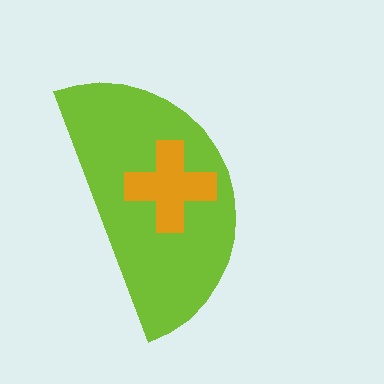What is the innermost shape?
The orange cross.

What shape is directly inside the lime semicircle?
The orange cross.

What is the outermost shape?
The lime semicircle.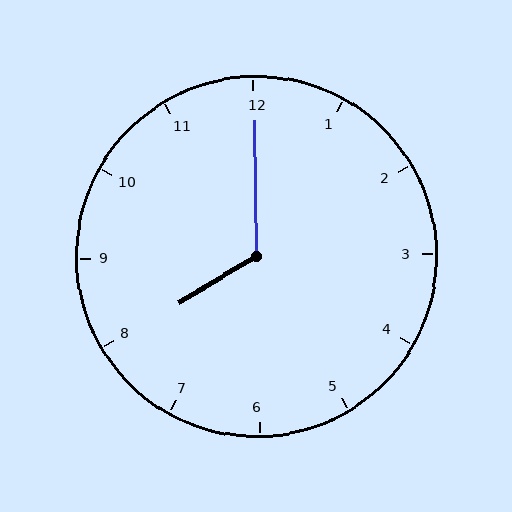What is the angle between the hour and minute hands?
Approximately 120 degrees.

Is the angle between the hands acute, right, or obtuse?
It is obtuse.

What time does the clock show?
8:00.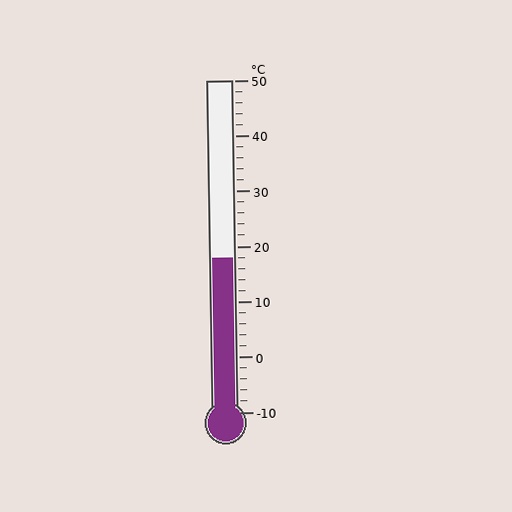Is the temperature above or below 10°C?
The temperature is above 10°C.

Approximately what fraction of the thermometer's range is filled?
The thermometer is filled to approximately 45% of its range.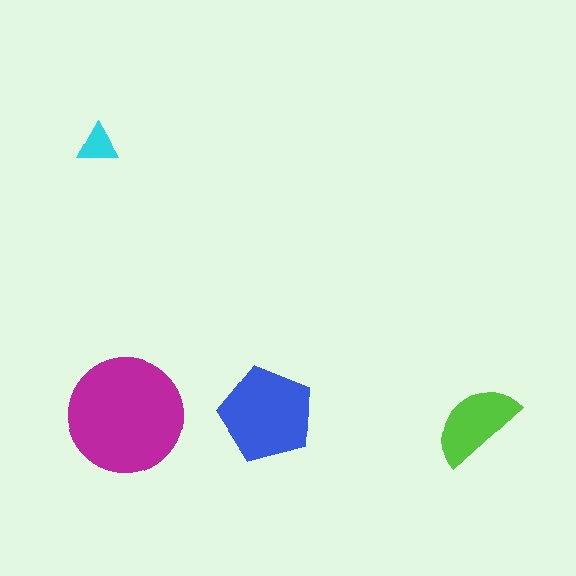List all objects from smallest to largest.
The cyan triangle, the lime semicircle, the blue pentagon, the magenta circle.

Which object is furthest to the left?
The cyan triangle is leftmost.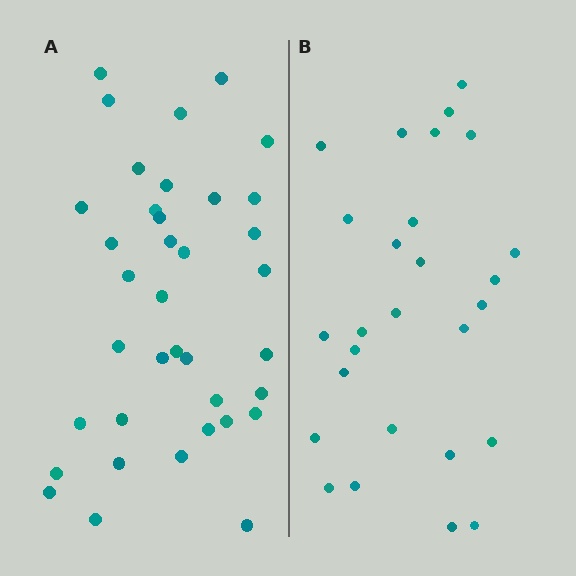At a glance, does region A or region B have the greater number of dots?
Region A (the left region) has more dots.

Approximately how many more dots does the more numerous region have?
Region A has roughly 10 or so more dots than region B.